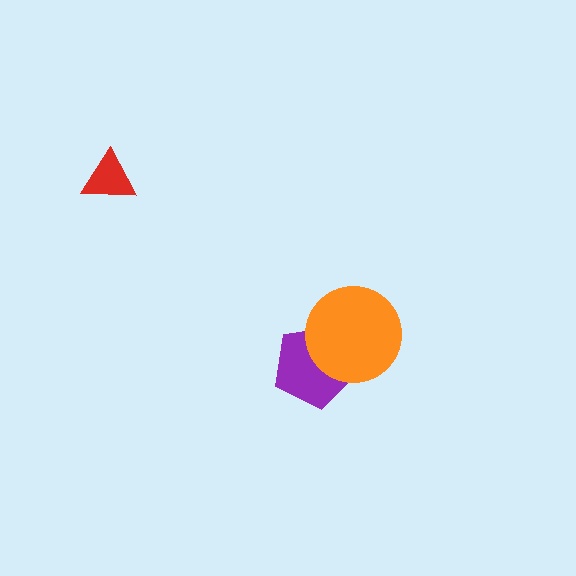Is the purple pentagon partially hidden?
Yes, it is partially covered by another shape.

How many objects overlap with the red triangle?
0 objects overlap with the red triangle.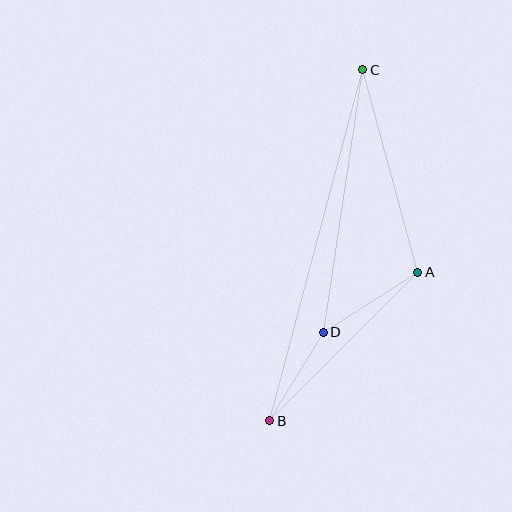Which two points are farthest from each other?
Points B and C are farthest from each other.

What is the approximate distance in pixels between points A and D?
The distance between A and D is approximately 112 pixels.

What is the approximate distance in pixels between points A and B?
The distance between A and B is approximately 210 pixels.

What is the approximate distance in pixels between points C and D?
The distance between C and D is approximately 265 pixels.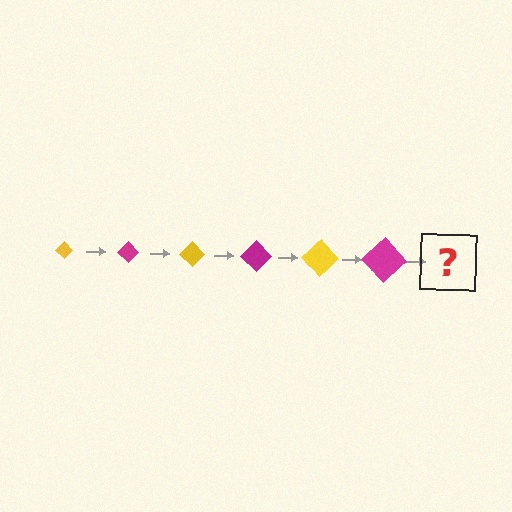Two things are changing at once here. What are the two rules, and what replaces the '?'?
The two rules are that the diamond grows larger each step and the color cycles through yellow and magenta. The '?' should be a yellow diamond, larger than the previous one.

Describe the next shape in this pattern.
It should be a yellow diamond, larger than the previous one.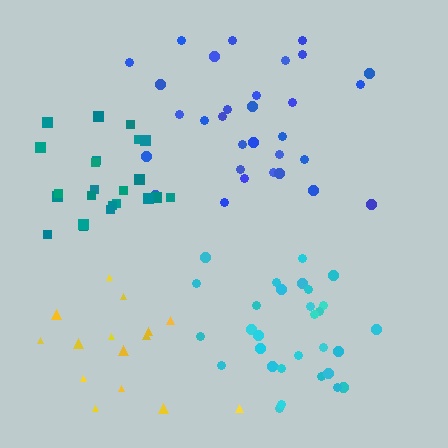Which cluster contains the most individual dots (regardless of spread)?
Blue (31).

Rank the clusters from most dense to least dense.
teal, cyan, blue, yellow.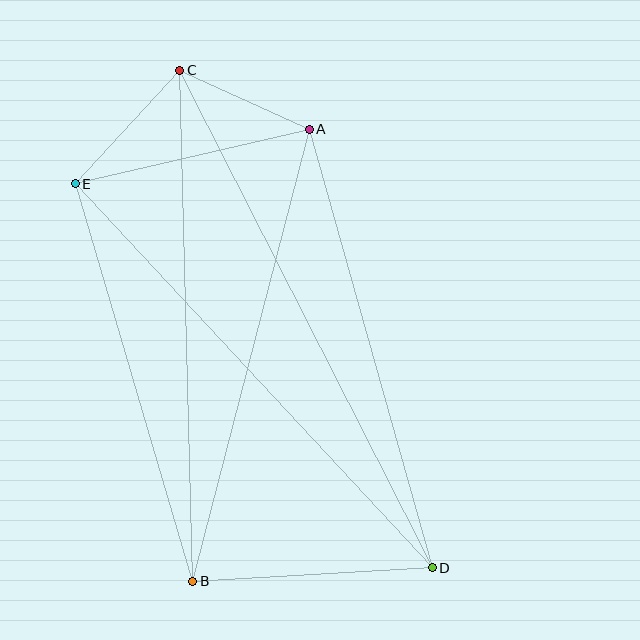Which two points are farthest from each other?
Points C and D are farthest from each other.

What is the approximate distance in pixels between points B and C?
The distance between B and C is approximately 511 pixels.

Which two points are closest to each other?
Points A and C are closest to each other.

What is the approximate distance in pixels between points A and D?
The distance between A and D is approximately 455 pixels.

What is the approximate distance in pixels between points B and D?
The distance between B and D is approximately 240 pixels.